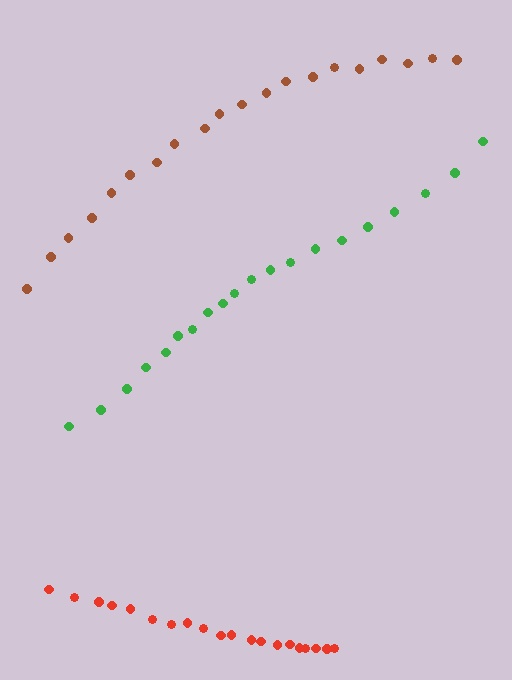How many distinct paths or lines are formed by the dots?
There are 3 distinct paths.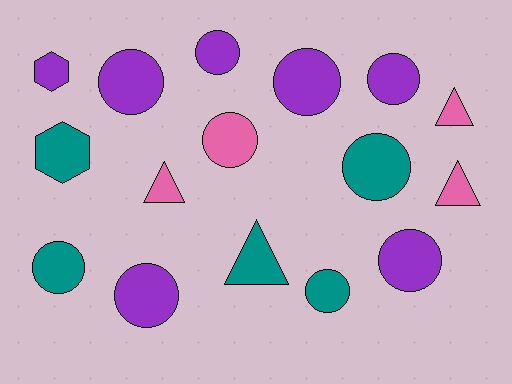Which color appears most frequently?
Purple, with 7 objects.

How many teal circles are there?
There are 3 teal circles.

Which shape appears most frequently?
Circle, with 10 objects.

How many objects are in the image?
There are 16 objects.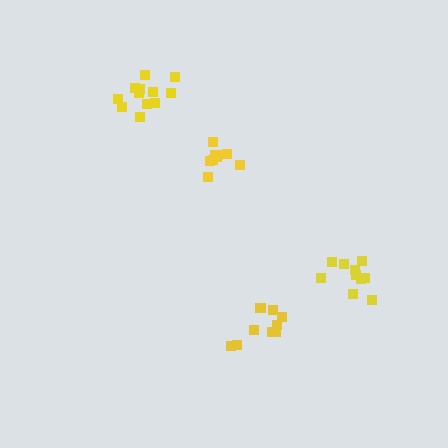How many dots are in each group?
Group 1: 9 dots, Group 2: 12 dots, Group 3: 10 dots, Group 4: 9 dots (40 total).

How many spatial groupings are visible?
There are 4 spatial groupings.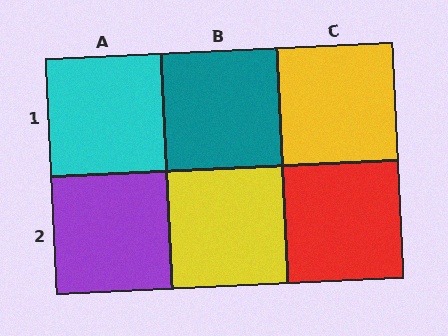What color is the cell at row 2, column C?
Red.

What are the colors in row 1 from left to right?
Cyan, teal, yellow.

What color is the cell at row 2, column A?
Purple.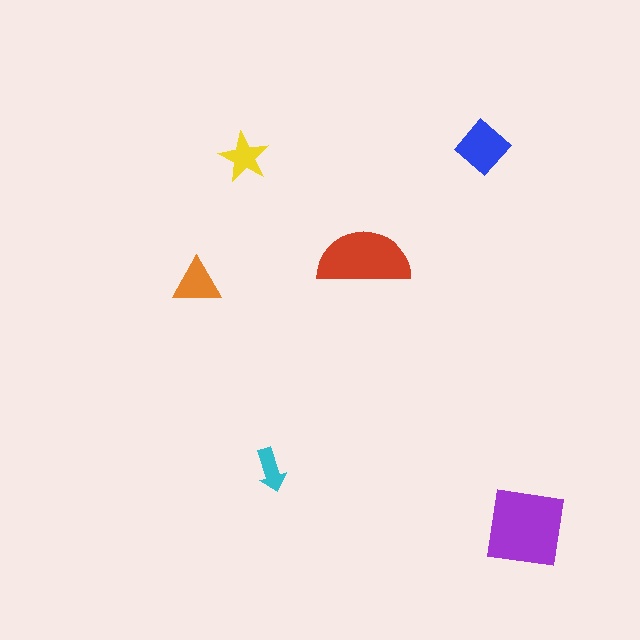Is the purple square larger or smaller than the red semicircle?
Larger.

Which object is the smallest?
The cyan arrow.